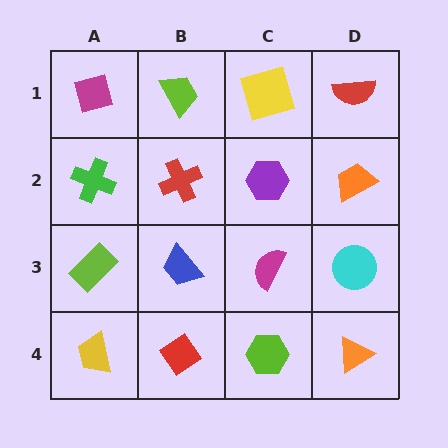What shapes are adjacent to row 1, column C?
A purple hexagon (row 2, column C), a lime trapezoid (row 1, column B), a red semicircle (row 1, column D).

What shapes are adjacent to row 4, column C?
A magenta semicircle (row 3, column C), a red diamond (row 4, column B), an orange triangle (row 4, column D).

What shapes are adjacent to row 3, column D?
An orange trapezoid (row 2, column D), an orange triangle (row 4, column D), a magenta semicircle (row 3, column C).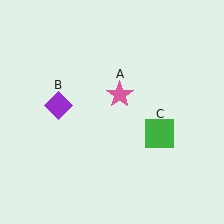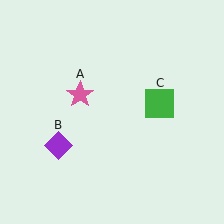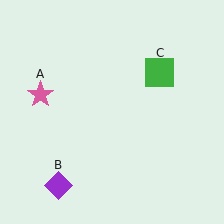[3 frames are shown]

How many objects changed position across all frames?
3 objects changed position: pink star (object A), purple diamond (object B), green square (object C).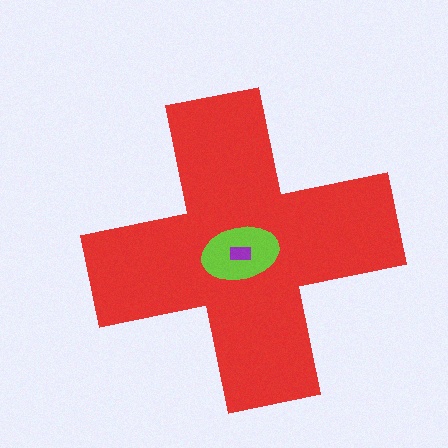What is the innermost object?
The purple rectangle.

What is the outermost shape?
The red cross.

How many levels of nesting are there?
3.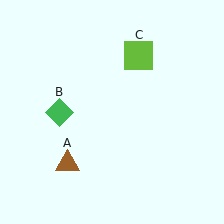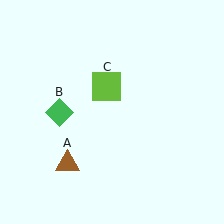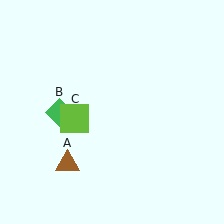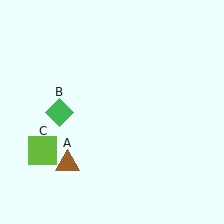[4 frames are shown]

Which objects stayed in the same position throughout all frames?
Brown triangle (object A) and green diamond (object B) remained stationary.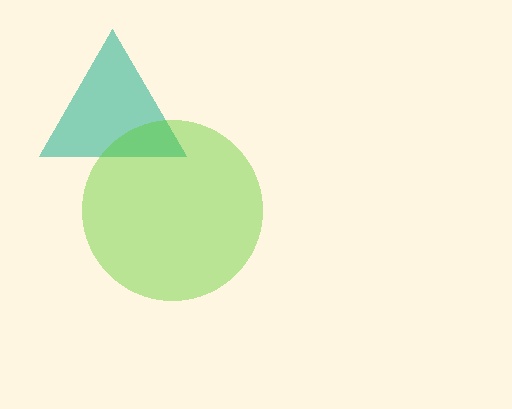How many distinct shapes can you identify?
There are 2 distinct shapes: a teal triangle, a lime circle.